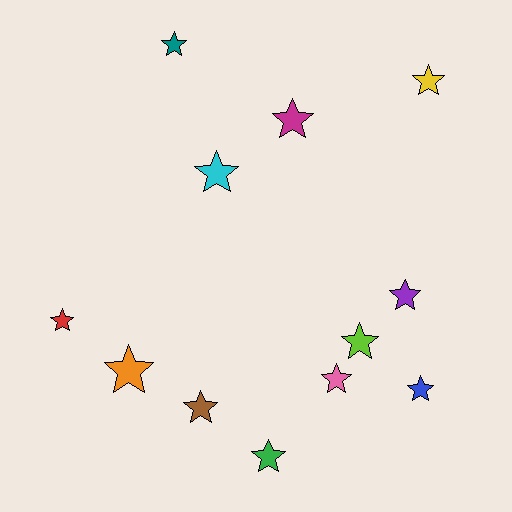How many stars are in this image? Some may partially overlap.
There are 12 stars.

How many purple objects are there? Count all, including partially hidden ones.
There is 1 purple object.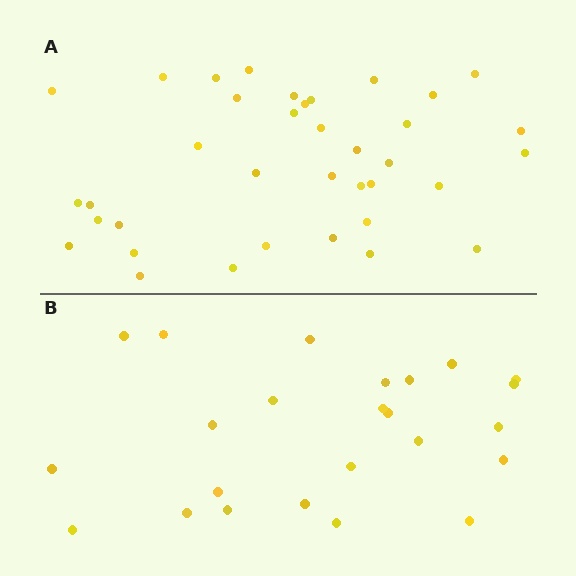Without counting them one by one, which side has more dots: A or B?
Region A (the top region) has more dots.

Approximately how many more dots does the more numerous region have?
Region A has approximately 15 more dots than region B.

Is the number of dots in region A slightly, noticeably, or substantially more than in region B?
Region A has substantially more. The ratio is roughly 1.5 to 1.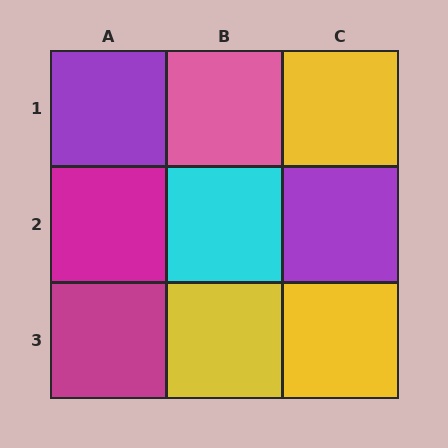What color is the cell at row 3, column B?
Yellow.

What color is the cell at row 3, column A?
Magenta.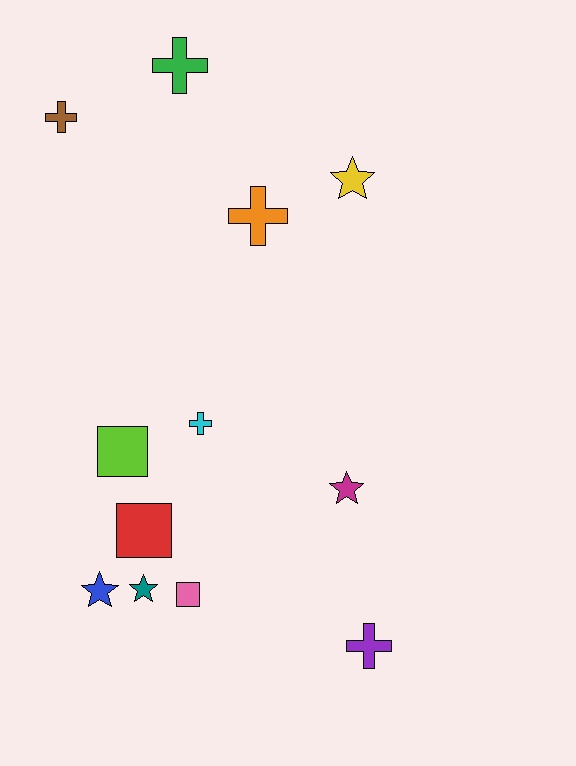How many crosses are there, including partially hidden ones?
There are 5 crosses.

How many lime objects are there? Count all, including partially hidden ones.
There is 1 lime object.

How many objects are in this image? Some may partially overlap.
There are 12 objects.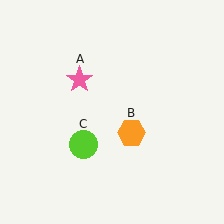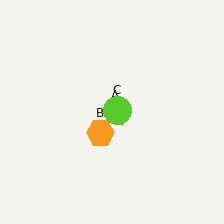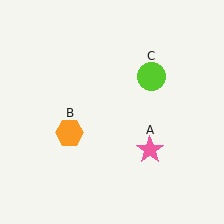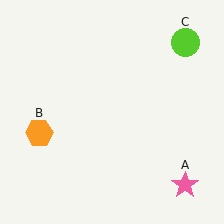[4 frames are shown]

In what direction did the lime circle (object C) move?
The lime circle (object C) moved up and to the right.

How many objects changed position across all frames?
3 objects changed position: pink star (object A), orange hexagon (object B), lime circle (object C).